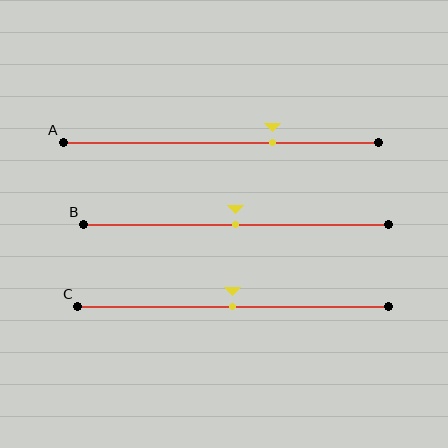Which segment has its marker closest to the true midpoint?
Segment B has its marker closest to the true midpoint.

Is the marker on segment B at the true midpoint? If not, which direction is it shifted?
Yes, the marker on segment B is at the true midpoint.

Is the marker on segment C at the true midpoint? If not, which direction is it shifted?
Yes, the marker on segment C is at the true midpoint.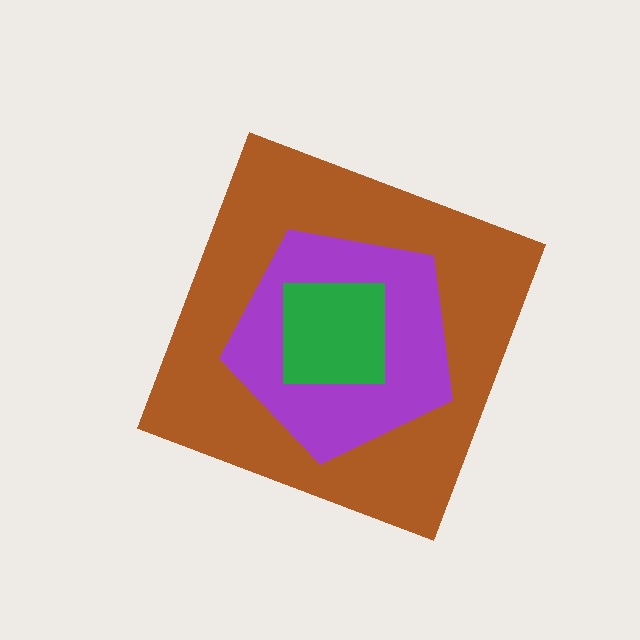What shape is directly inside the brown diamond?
The purple pentagon.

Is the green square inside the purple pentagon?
Yes.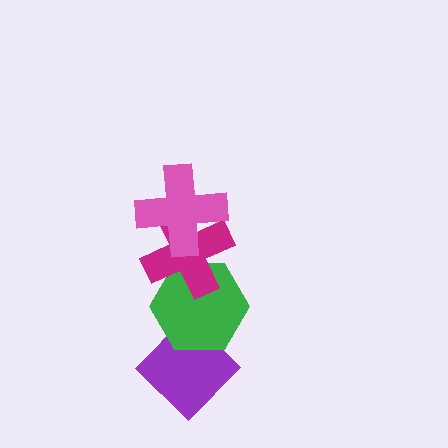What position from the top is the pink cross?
The pink cross is 1st from the top.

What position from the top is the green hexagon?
The green hexagon is 3rd from the top.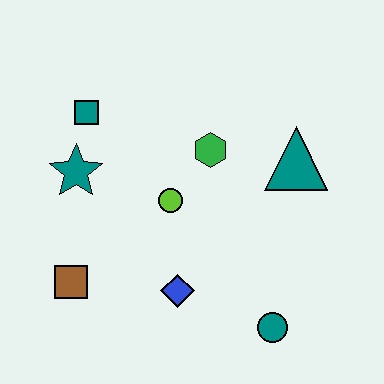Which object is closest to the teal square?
The teal star is closest to the teal square.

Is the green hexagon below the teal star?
No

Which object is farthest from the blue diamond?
The teal square is farthest from the blue diamond.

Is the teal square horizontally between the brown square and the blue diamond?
Yes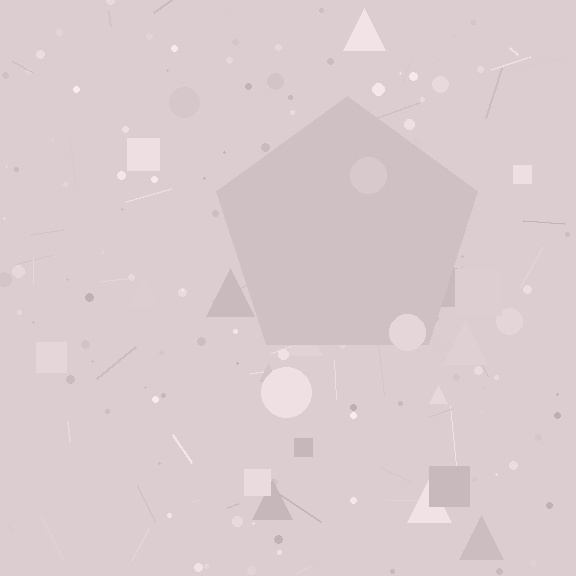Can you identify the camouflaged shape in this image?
The camouflaged shape is a pentagon.